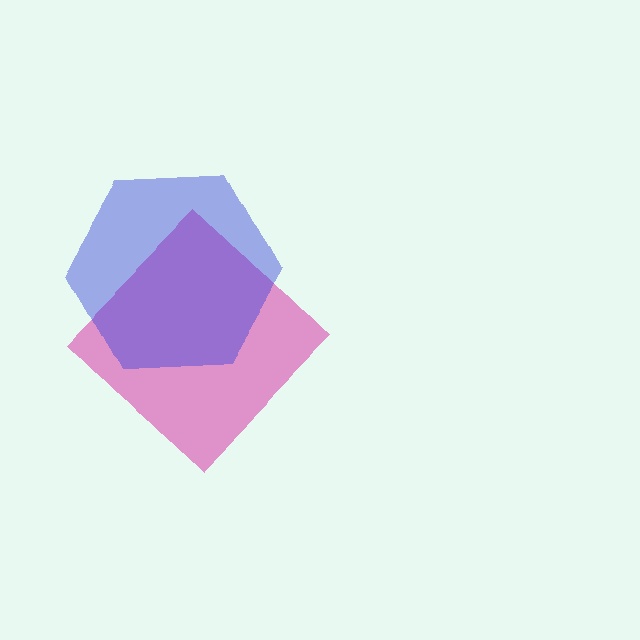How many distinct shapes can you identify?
There are 2 distinct shapes: a pink diamond, a blue hexagon.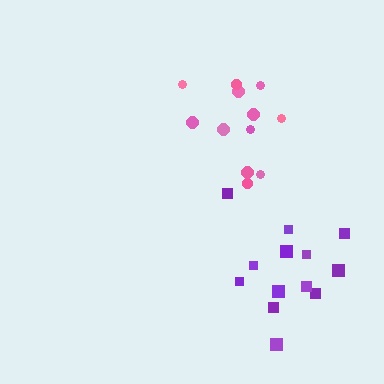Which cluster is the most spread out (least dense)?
Purple.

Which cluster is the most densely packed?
Pink.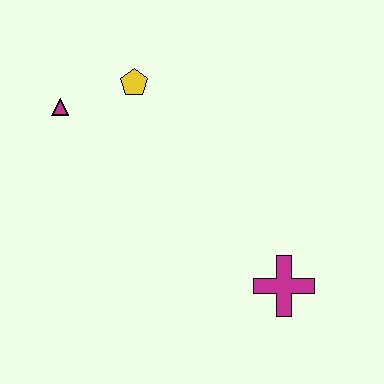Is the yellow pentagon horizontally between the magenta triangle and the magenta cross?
Yes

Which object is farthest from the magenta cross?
The magenta triangle is farthest from the magenta cross.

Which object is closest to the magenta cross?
The yellow pentagon is closest to the magenta cross.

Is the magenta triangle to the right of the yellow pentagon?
No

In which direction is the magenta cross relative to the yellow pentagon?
The magenta cross is below the yellow pentagon.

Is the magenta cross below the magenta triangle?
Yes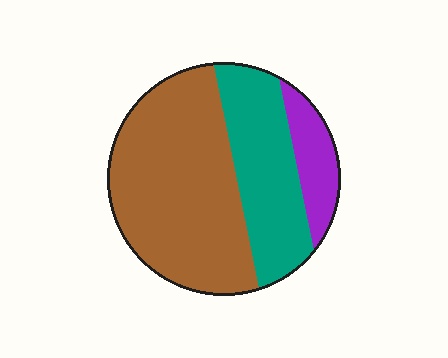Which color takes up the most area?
Brown, at roughly 55%.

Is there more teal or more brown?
Brown.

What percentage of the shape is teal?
Teal covers 31% of the shape.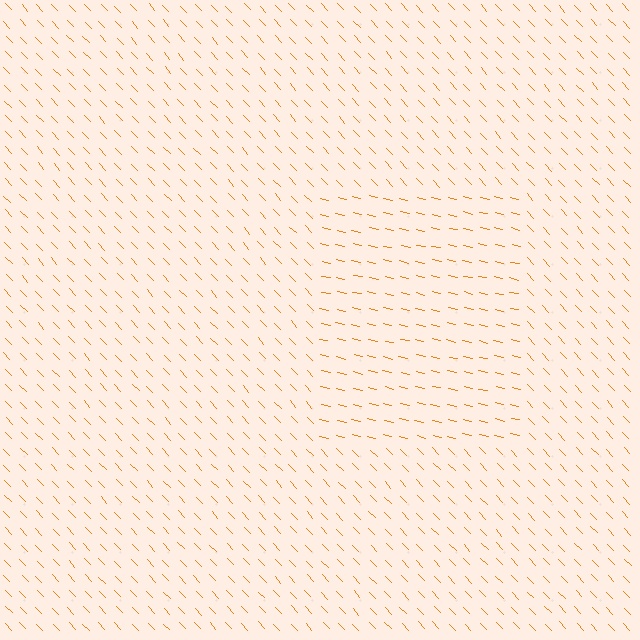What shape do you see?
I see a rectangle.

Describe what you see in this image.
The image is filled with small orange line segments. A rectangle region in the image has lines oriented differently from the surrounding lines, creating a visible texture boundary.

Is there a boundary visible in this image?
Yes, there is a texture boundary formed by a change in line orientation.